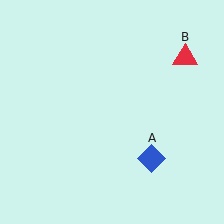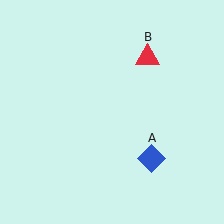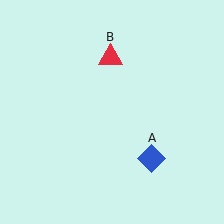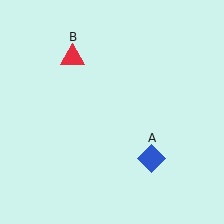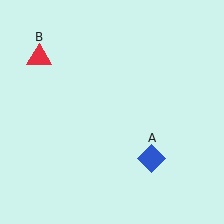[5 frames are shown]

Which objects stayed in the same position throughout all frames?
Blue diamond (object A) remained stationary.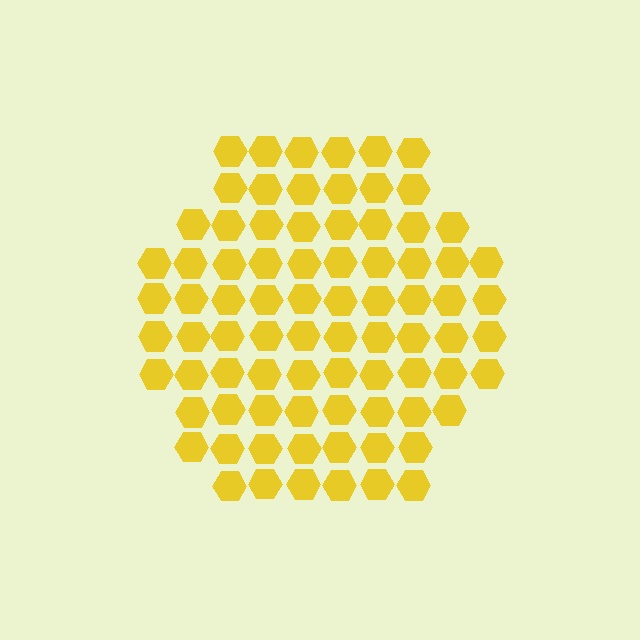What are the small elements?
The small elements are hexagons.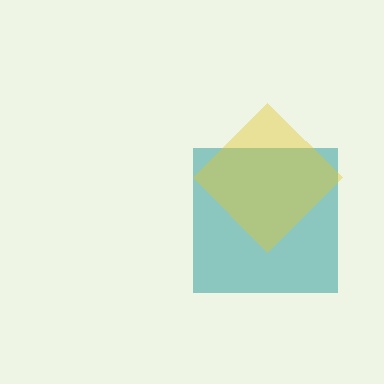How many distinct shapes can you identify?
There are 2 distinct shapes: a teal square, a yellow diamond.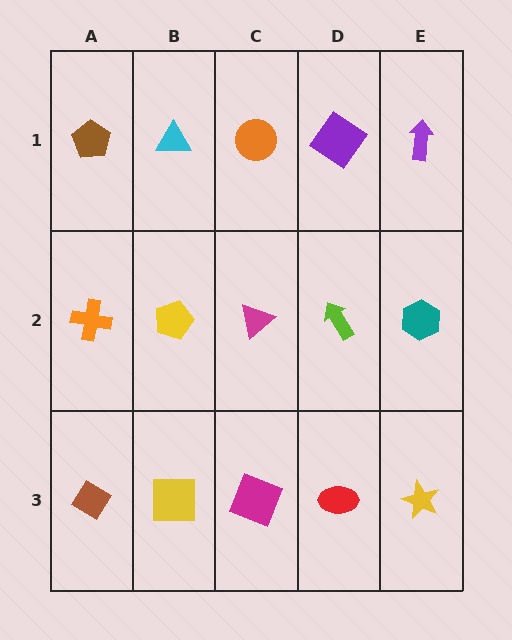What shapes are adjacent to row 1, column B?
A yellow pentagon (row 2, column B), a brown pentagon (row 1, column A), an orange circle (row 1, column C).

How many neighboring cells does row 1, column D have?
3.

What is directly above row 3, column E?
A teal hexagon.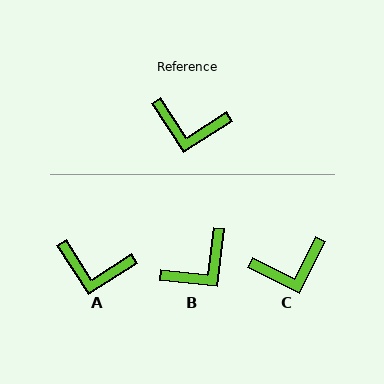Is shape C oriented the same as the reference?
No, it is off by about 31 degrees.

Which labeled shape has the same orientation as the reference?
A.